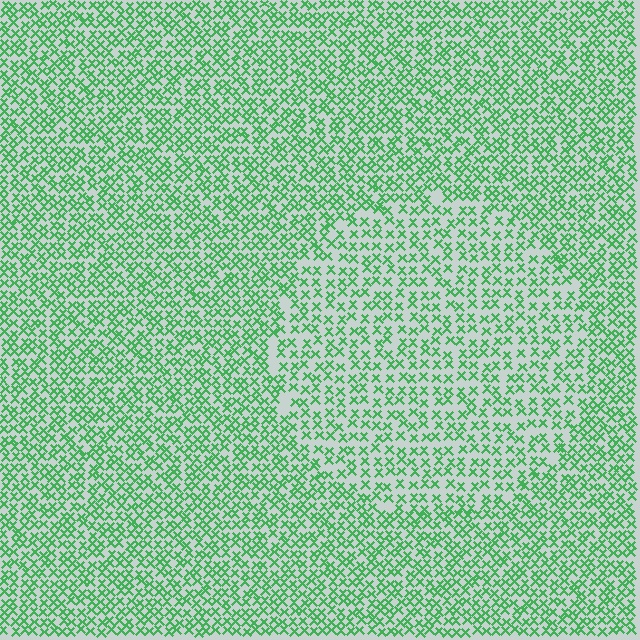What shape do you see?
I see a circle.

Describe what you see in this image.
The image contains small green elements arranged at two different densities. A circle-shaped region is visible where the elements are less densely packed than the surrounding area.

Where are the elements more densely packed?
The elements are more densely packed outside the circle boundary.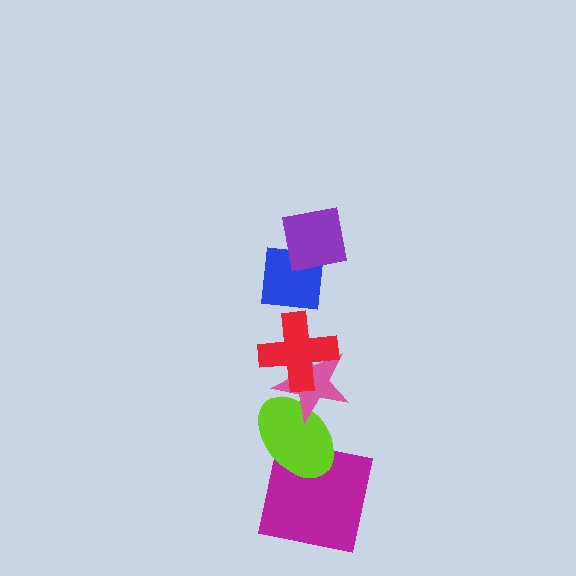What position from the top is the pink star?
The pink star is 4th from the top.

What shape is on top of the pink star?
The red cross is on top of the pink star.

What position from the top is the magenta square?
The magenta square is 6th from the top.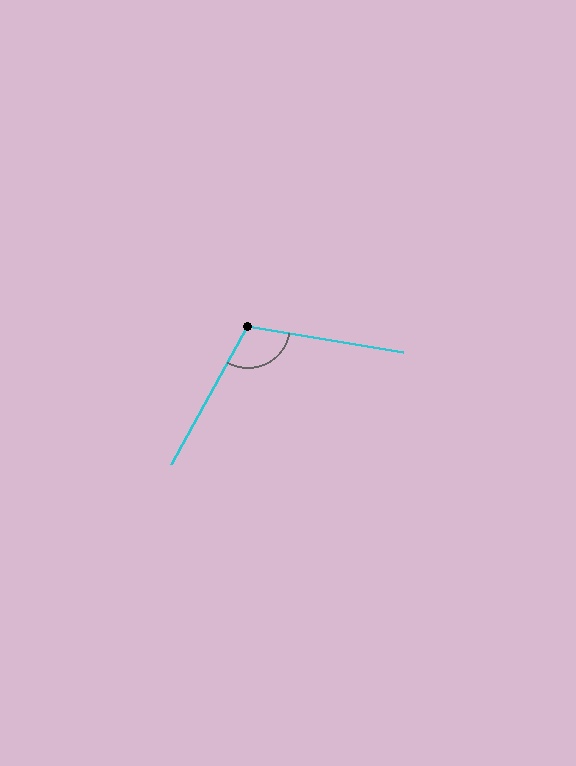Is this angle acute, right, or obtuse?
It is obtuse.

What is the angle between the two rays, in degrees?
Approximately 109 degrees.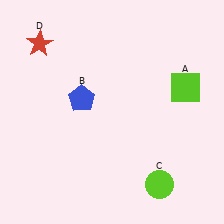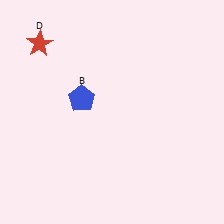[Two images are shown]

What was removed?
The lime square (A), the lime circle (C) were removed in Image 2.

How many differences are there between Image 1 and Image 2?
There are 2 differences between the two images.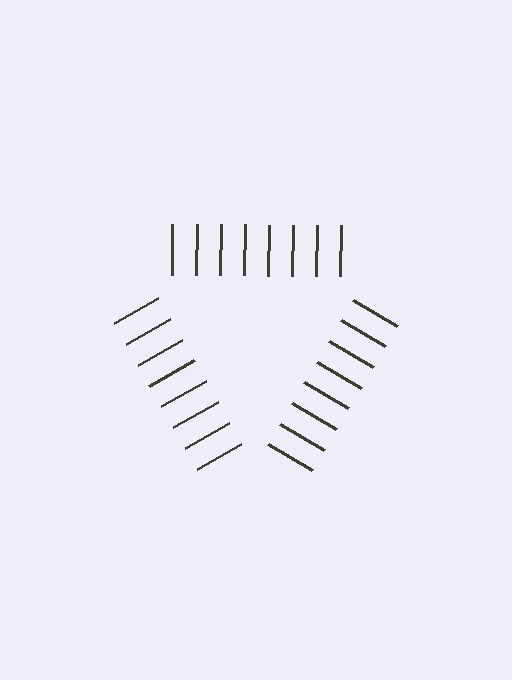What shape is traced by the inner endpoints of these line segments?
An illusory triangle — the line segments terminate on its edges but no continuous stroke is drawn.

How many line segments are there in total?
24 — 8 along each of the 3 edges.